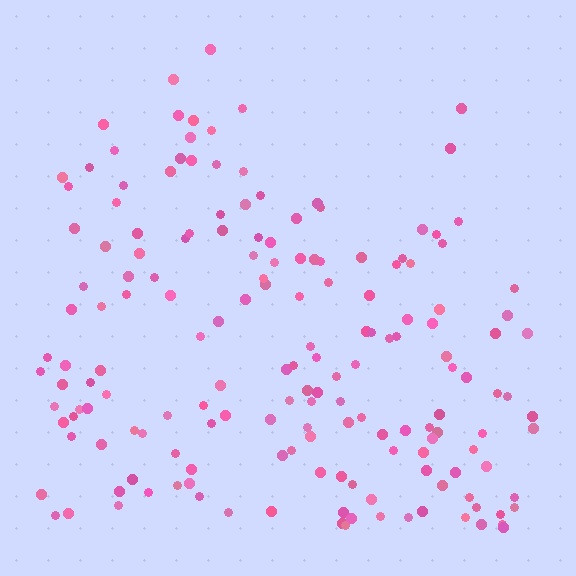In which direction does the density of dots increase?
From top to bottom, with the bottom side densest.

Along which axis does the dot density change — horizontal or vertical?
Vertical.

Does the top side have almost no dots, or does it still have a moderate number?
Still a moderate number, just noticeably fewer than the bottom.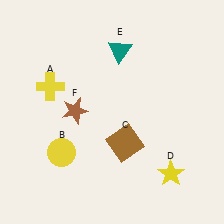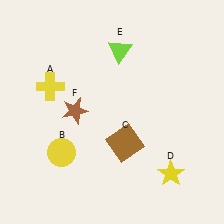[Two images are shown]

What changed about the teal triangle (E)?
In Image 1, E is teal. In Image 2, it changed to lime.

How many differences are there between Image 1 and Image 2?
There is 1 difference between the two images.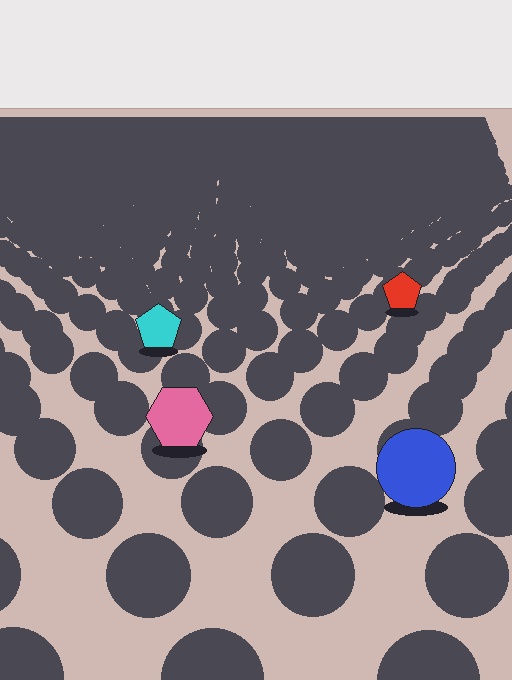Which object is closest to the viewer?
The blue circle is closest. The texture marks near it are larger and more spread out.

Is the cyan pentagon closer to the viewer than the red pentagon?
Yes. The cyan pentagon is closer — you can tell from the texture gradient: the ground texture is coarser near it.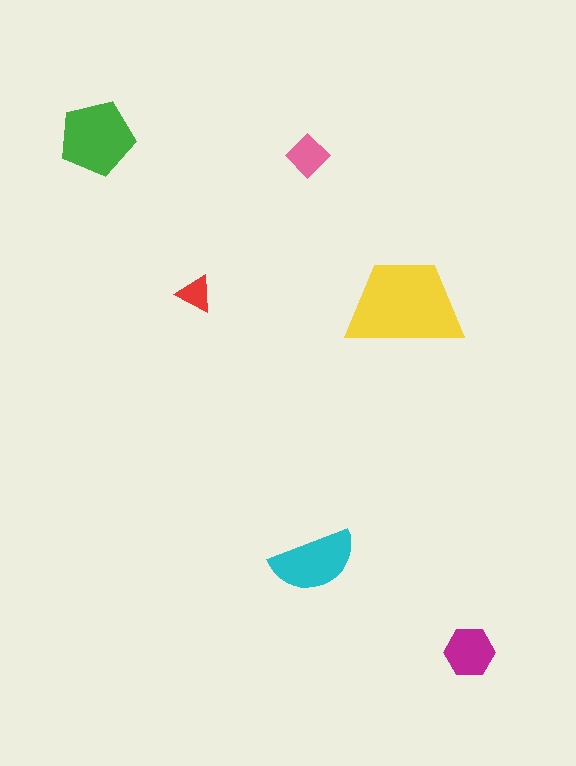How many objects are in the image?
There are 6 objects in the image.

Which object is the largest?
The yellow trapezoid.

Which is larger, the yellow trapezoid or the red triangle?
The yellow trapezoid.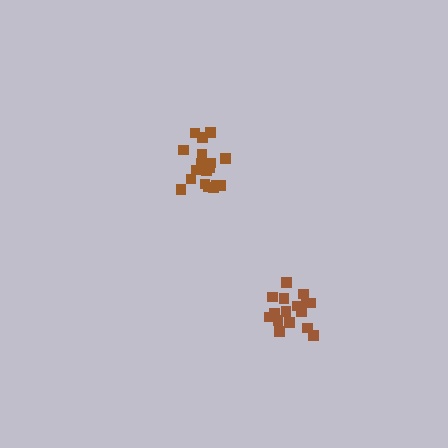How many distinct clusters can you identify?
There are 2 distinct clusters.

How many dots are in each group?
Group 1: 18 dots, Group 2: 16 dots (34 total).